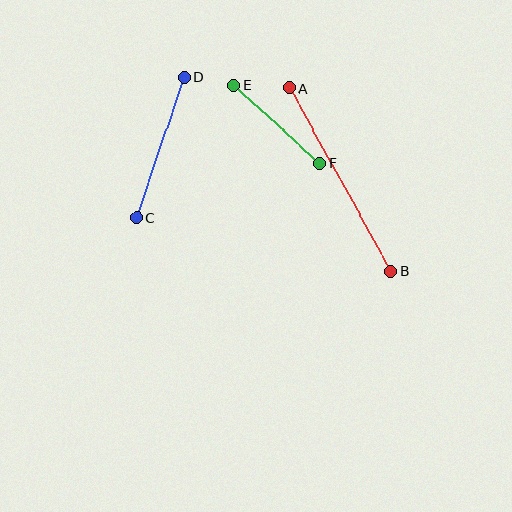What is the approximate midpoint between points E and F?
The midpoint is at approximately (277, 124) pixels.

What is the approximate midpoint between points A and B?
The midpoint is at approximately (340, 179) pixels.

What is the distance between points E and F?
The distance is approximately 116 pixels.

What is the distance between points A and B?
The distance is approximately 209 pixels.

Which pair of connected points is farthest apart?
Points A and B are farthest apart.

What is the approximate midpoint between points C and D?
The midpoint is at approximately (160, 147) pixels.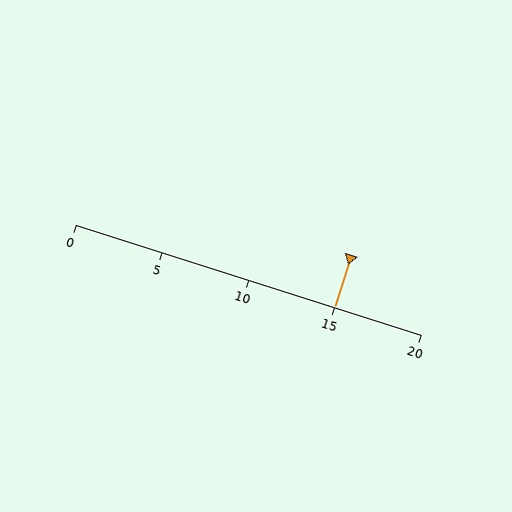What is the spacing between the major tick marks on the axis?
The major ticks are spaced 5 apart.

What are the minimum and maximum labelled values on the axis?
The axis runs from 0 to 20.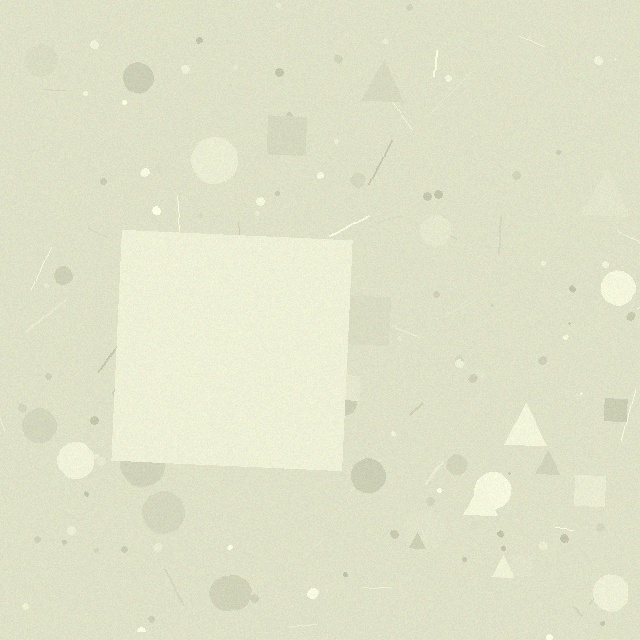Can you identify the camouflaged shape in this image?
The camouflaged shape is a square.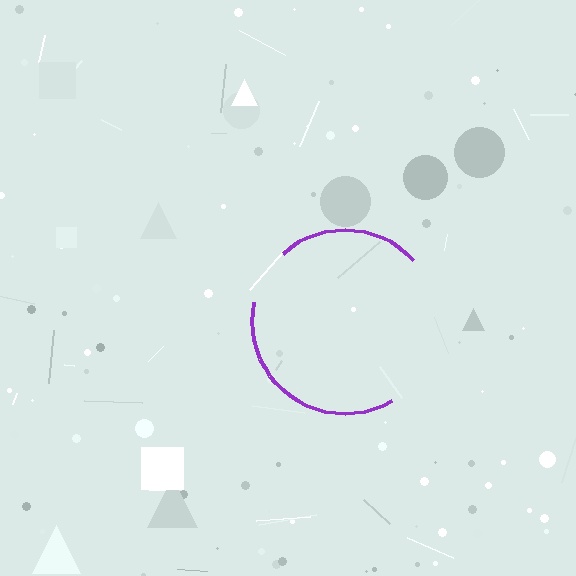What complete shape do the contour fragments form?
The contour fragments form a circle.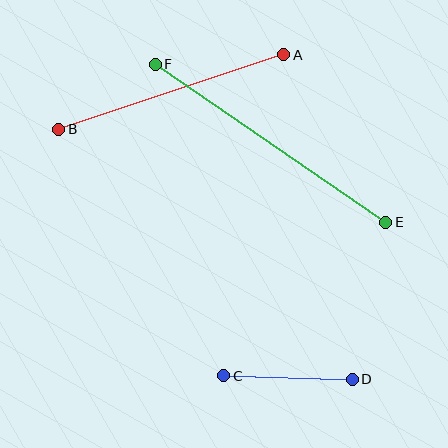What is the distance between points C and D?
The distance is approximately 129 pixels.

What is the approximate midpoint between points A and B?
The midpoint is at approximately (171, 92) pixels.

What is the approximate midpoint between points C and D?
The midpoint is at approximately (288, 378) pixels.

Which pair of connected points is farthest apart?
Points E and F are farthest apart.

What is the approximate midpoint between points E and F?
The midpoint is at approximately (271, 143) pixels.